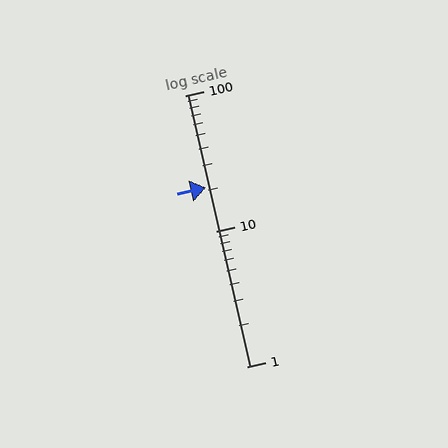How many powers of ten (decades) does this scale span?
The scale spans 2 decades, from 1 to 100.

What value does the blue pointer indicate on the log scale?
The pointer indicates approximately 21.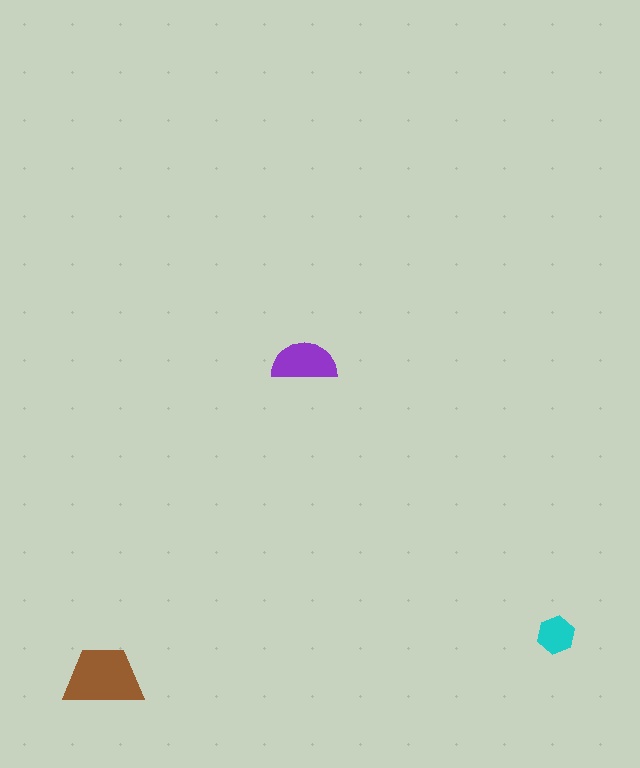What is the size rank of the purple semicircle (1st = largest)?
2nd.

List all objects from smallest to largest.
The cyan hexagon, the purple semicircle, the brown trapezoid.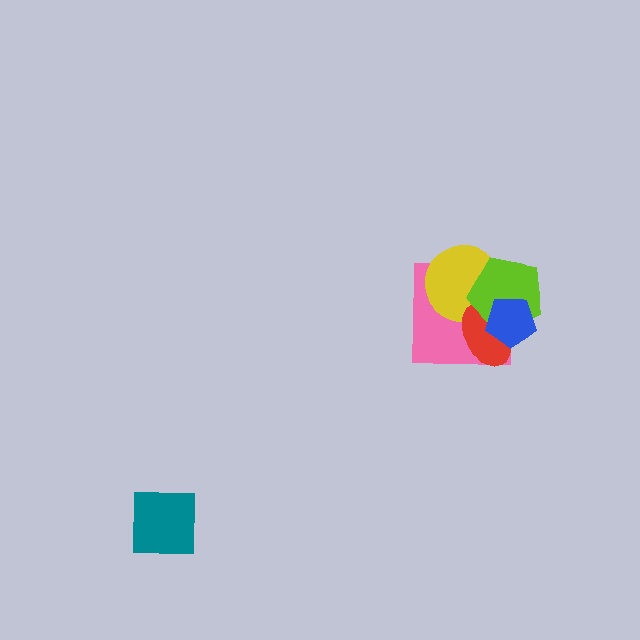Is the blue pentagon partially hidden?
No, no other shape covers it.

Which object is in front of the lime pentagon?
The blue pentagon is in front of the lime pentagon.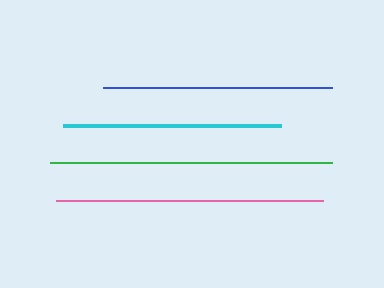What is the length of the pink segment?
The pink segment is approximately 268 pixels long.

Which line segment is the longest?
The green line is the longest at approximately 282 pixels.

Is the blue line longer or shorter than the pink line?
The pink line is longer than the blue line.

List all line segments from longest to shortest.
From longest to shortest: green, pink, blue, cyan.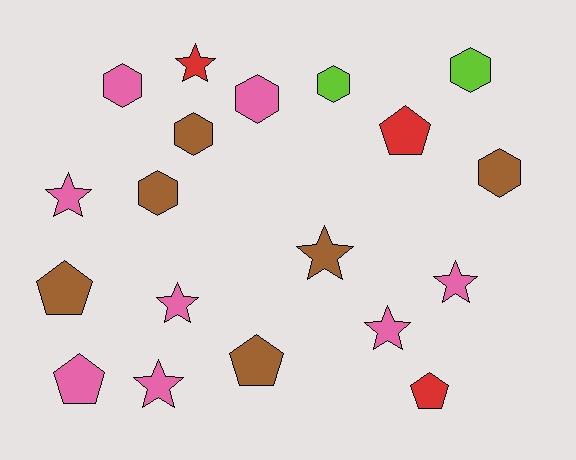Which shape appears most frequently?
Hexagon, with 7 objects.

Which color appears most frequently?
Pink, with 8 objects.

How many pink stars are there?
There are 5 pink stars.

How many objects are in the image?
There are 19 objects.